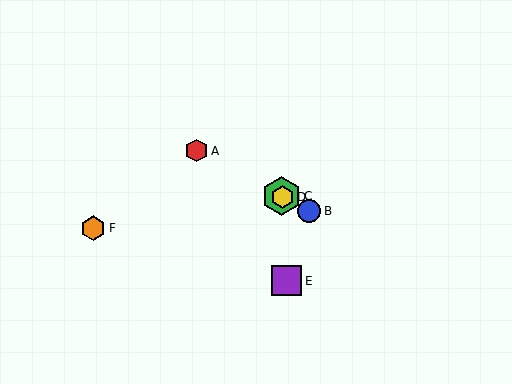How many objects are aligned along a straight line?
4 objects (A, B, C, D) are aligned along a straight line.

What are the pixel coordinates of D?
Object D is at (283, 197).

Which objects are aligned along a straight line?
Objects A, B, C, D are aligned along a straight line.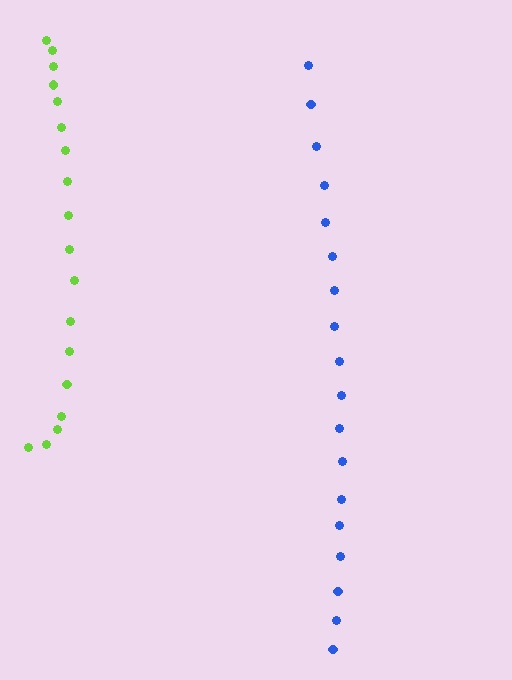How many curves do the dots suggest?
There are 2 distinct paths.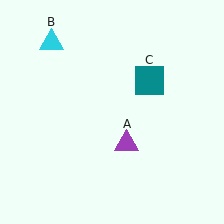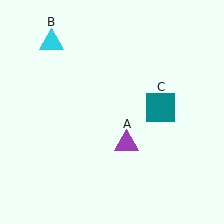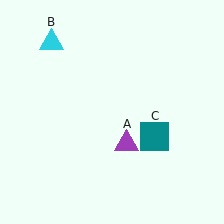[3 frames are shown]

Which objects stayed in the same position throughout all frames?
Purple triangle (object A) and cyan triangle (object B) remained stationary.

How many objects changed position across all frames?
1 object changed position: teal square (object C).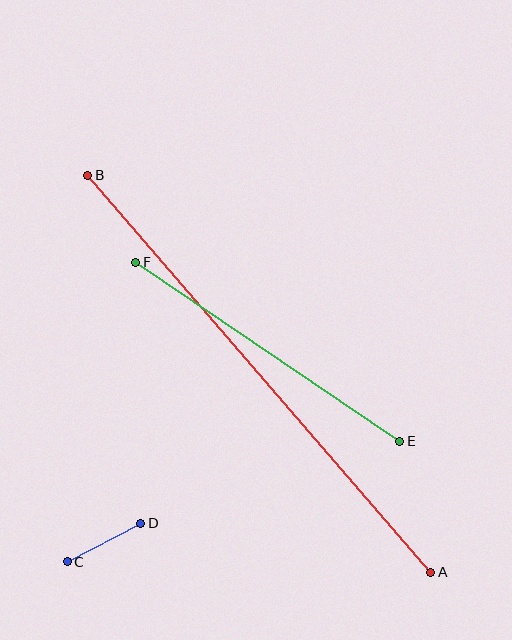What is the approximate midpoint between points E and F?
The midpoint is at approximately (268, 352) pixels.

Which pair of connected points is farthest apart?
Points A and B are farthest apart.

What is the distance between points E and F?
The distance is approximately 319 pixels.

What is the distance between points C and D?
The distance is approximately 83 pixels.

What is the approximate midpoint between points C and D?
The midpoint is at approximately (104, 542) pixels.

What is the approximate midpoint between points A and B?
The midpoint is at approximately (259, 374) pixels.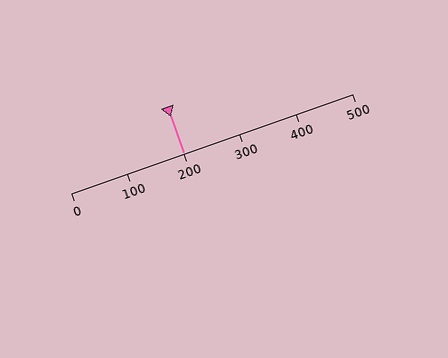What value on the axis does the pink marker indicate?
The marker indicates approximately 200.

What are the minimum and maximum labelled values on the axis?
The axis runs from 0 to 500.